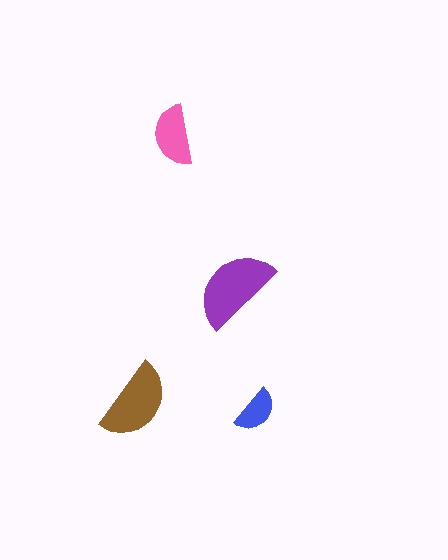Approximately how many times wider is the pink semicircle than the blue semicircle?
About 1.5 times wider.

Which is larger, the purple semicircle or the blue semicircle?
The purple one.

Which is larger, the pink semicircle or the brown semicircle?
The brown one.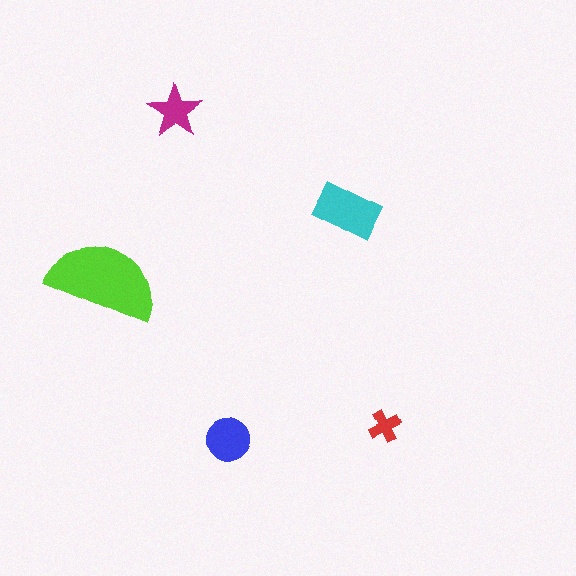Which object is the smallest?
The red cross.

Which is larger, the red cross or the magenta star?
The magenta star.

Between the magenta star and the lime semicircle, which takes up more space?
The lime semicircle.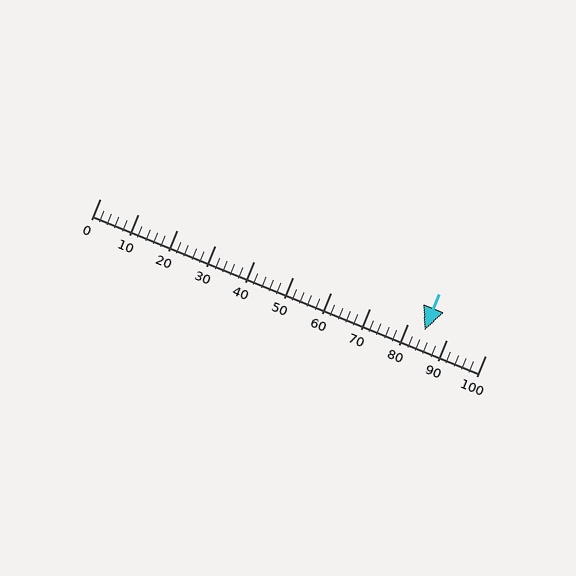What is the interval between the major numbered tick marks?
The major tick marks are spaced 10 units apart.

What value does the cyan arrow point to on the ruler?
The cyan arrow points to approximately 84.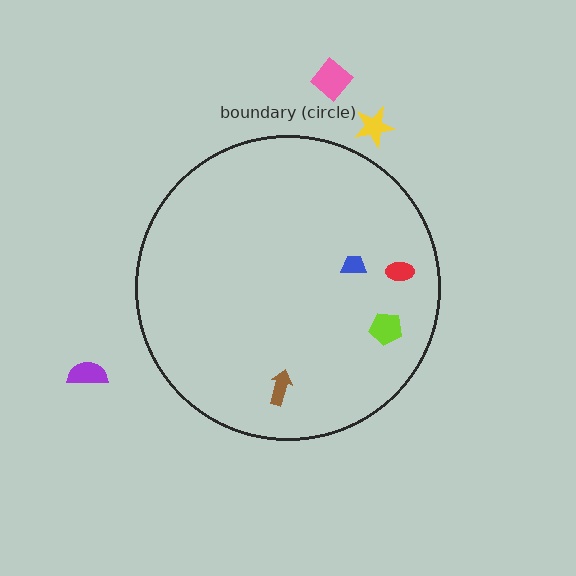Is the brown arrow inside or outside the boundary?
Inside.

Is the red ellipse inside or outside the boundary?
Inside.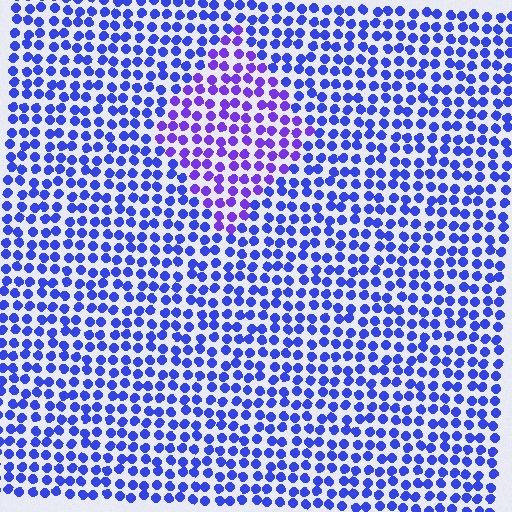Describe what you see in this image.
The image is filled with small blue elements in a uniform arrangement. A diamond-shaped region is visible where the elements are tinted to a slightly different hue, forming a subtle color boundary.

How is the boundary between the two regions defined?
The boundary is defined purely by a slight shift in hue (about 30 degrees). Spacing, size, and orientation are identical on both sides.